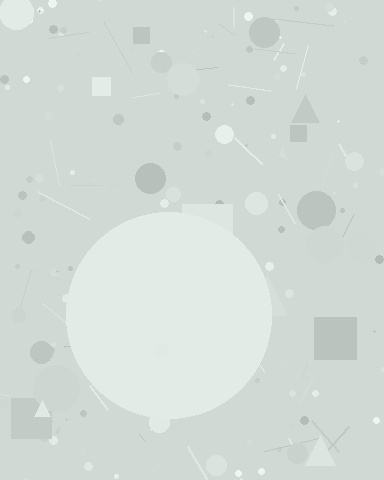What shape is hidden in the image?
A circle is hidden in the image.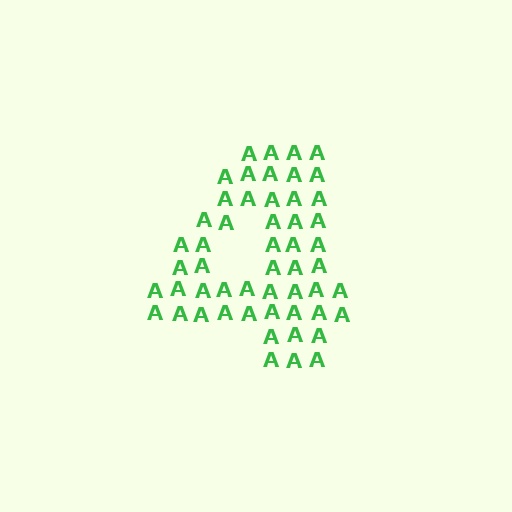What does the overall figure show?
The overall figure shows the digit 4.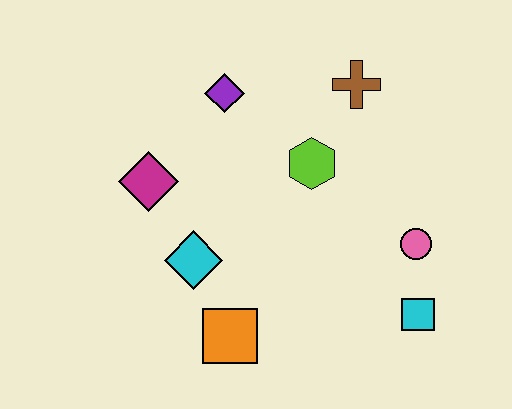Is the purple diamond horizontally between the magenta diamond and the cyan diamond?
No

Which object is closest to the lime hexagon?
The brown cross is closest to the lime hexagon.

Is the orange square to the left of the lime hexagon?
Yes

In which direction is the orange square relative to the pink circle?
The orange square is to the left of the pink circle.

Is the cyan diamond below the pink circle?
Yes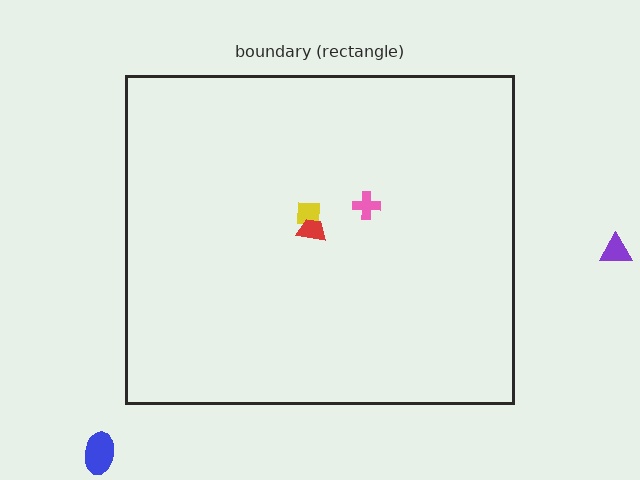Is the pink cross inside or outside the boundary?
Inside.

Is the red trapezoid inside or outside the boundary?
Inside.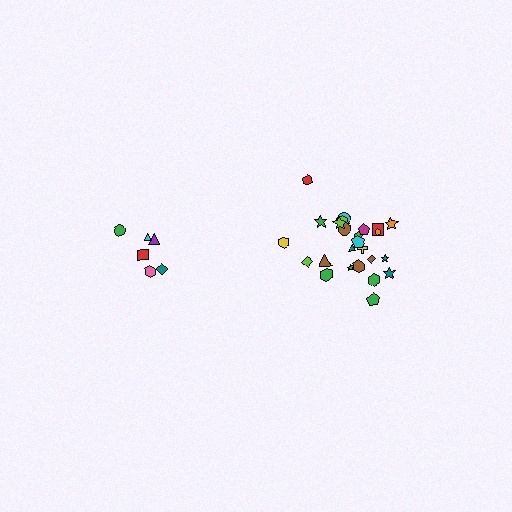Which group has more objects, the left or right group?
The right group.